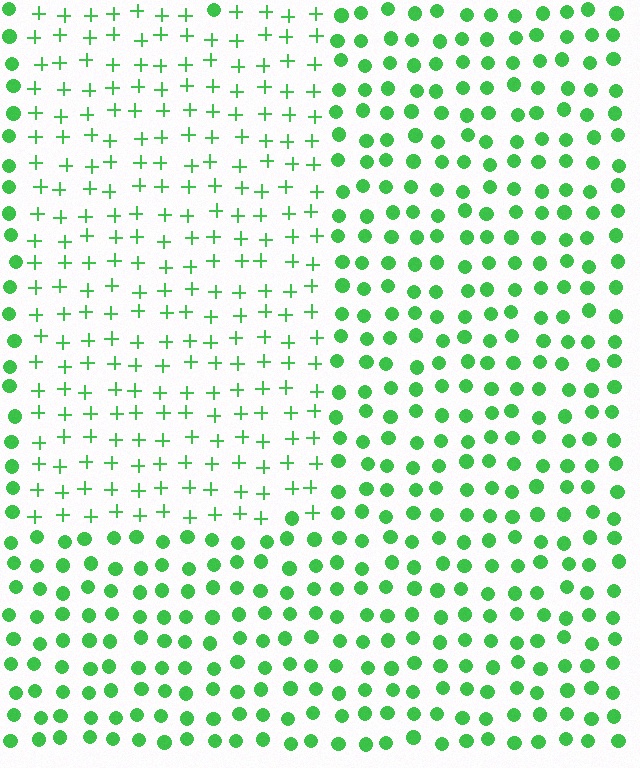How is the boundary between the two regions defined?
The boundary is defined by a change in element shape: plus signs inside vs. circles outside. All elements share the same color and spacing.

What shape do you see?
I see a rectangle.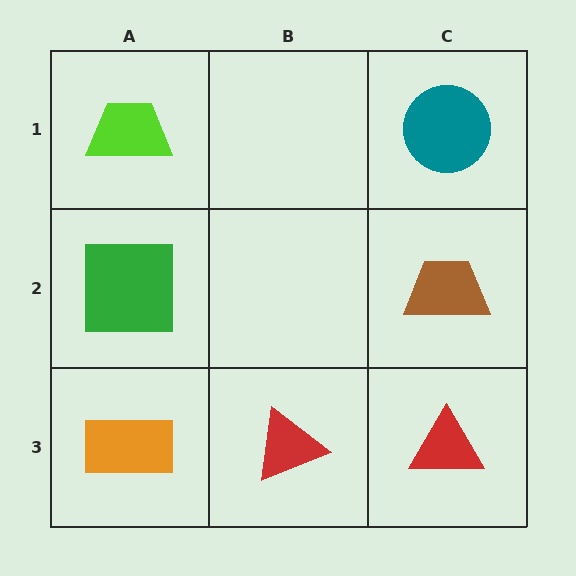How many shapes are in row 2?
2 shapes.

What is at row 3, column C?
A red triangle.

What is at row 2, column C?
A brown trapezoid.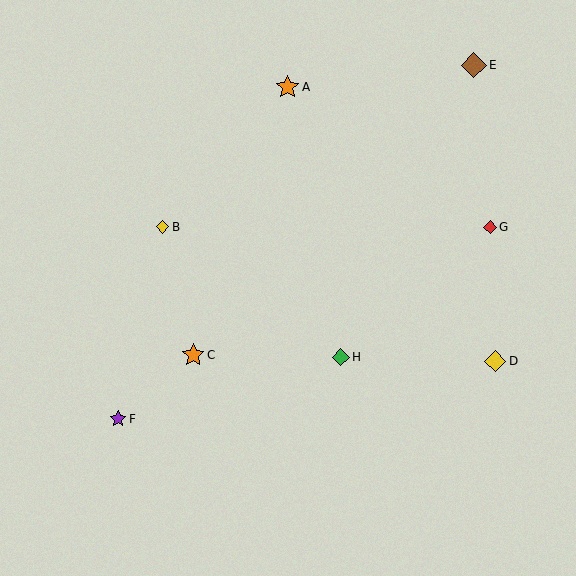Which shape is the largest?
The brown diamond (labeled E) is the largest.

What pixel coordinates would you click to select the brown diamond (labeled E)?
Click at (474, 65) to select the brown diamond E.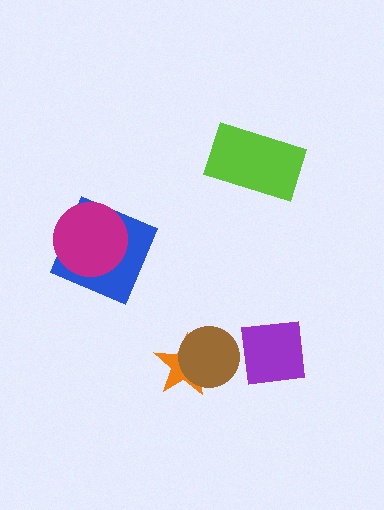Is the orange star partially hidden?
Yes, it is partially covered by another shape.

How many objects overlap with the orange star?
1 object overlaps with the orange star.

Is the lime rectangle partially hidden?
No, no other shape covers it.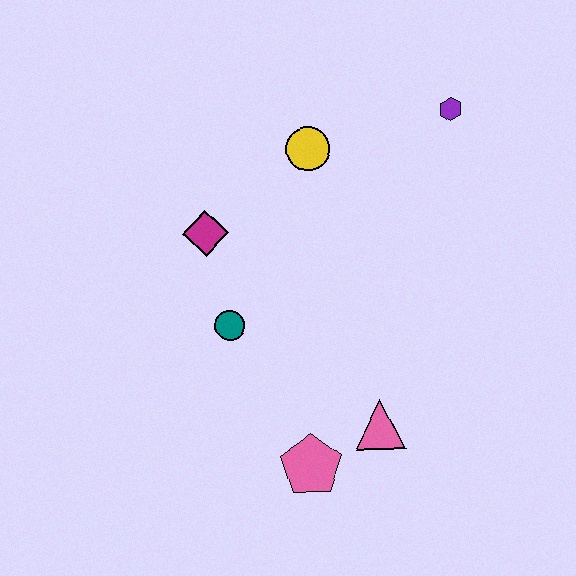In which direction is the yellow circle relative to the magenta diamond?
The yellow circle is to the right of the magenta diamond.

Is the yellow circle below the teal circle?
No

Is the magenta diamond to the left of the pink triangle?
Yes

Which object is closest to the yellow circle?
The magenta diamond is closest to the yellow circle.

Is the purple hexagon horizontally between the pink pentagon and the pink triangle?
No